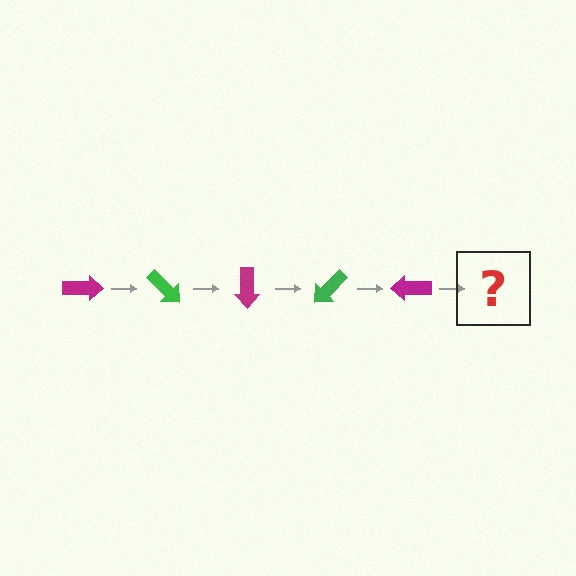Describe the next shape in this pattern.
It should be a green arrow, rotated 225 degrees from the start.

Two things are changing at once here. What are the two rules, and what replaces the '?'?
The two rules are that it rotates 45 degrees each step and the color cycles through magenta and green. The '?' should be a green arrow, rotated 225 degrees from the start.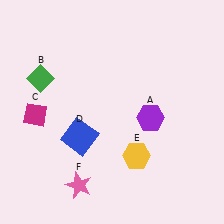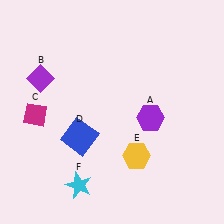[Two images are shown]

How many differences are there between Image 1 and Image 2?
There are 2 differences between the two images.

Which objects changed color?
B changed from green to purple. F changed from pink to cyan.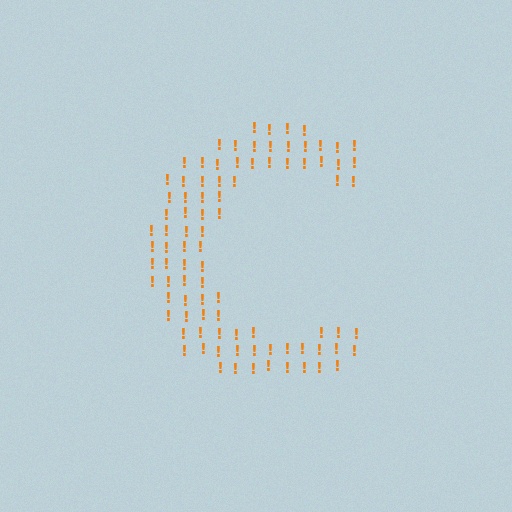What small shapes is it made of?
It is made of small exclamation marks.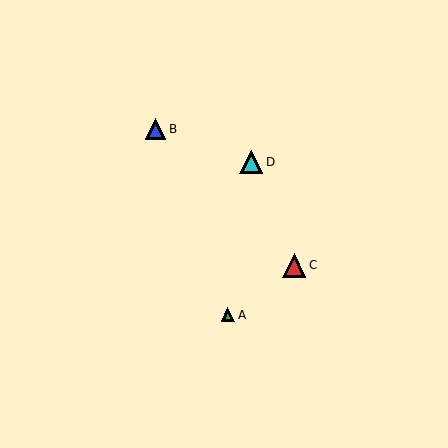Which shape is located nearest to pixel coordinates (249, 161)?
The cyan triangle (labeled D) at (251, 162) is nearest to that location.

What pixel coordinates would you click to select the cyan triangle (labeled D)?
Click at (251, 162) to select the cyan triangle D.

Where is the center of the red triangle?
The center of the red triangle is at (294, 265).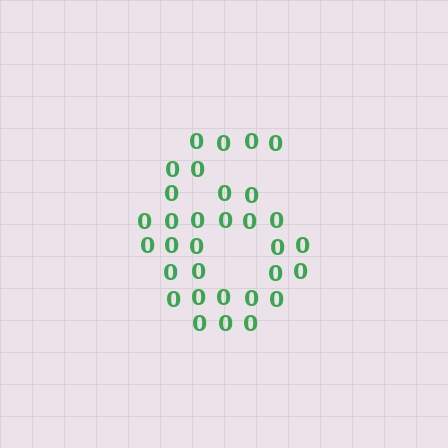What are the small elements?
The small elements are digit 0's.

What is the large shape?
The large shape is the digit 6.